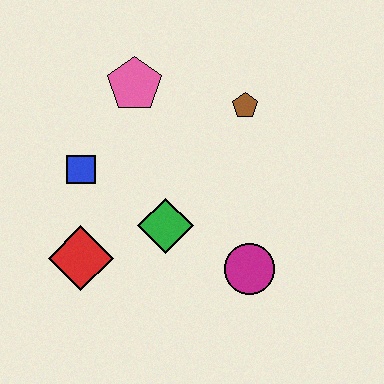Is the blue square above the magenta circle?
Yes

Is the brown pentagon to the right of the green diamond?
Yes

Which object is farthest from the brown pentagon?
The red diamond is farthest from the brown pentagon.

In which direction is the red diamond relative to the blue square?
The red diamond is below the blue square.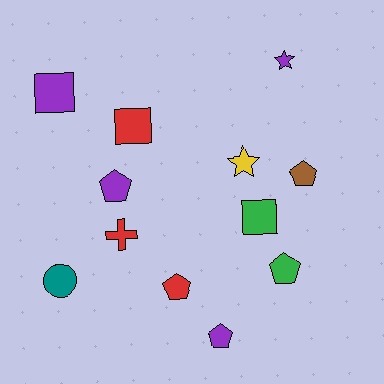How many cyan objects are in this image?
There are no cyan objects.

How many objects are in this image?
There are 12 objects.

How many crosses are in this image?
There is 1 cross.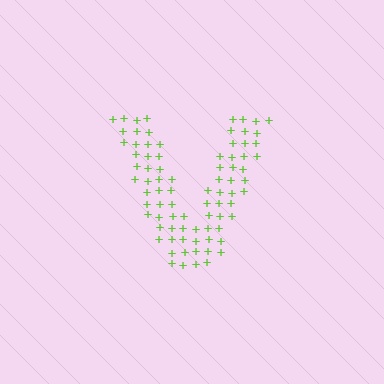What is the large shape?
The large shape is the letter V.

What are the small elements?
The small elements are plus signs.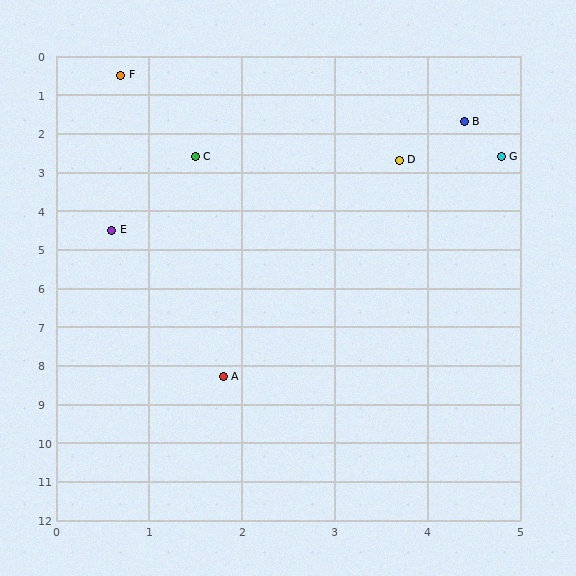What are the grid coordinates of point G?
Point G is at approximately (4.8, 2.6).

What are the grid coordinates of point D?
Point D is at approximately (3.7, 2.7).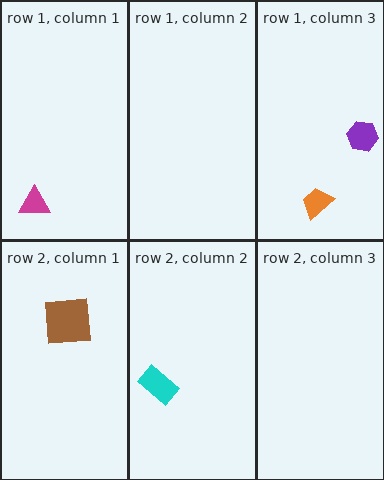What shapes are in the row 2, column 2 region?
The cyan rectangle.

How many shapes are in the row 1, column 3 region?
2.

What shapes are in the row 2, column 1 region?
The brown square.